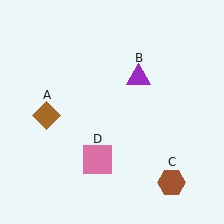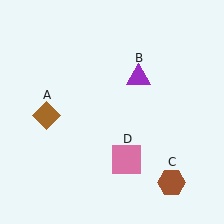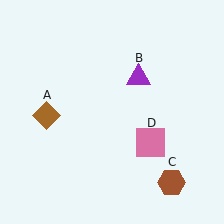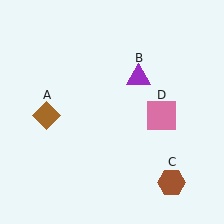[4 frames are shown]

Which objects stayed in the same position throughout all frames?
Brown diamond (object A) and purple triangle (object B) and brown hexagon (object C) remained stationary.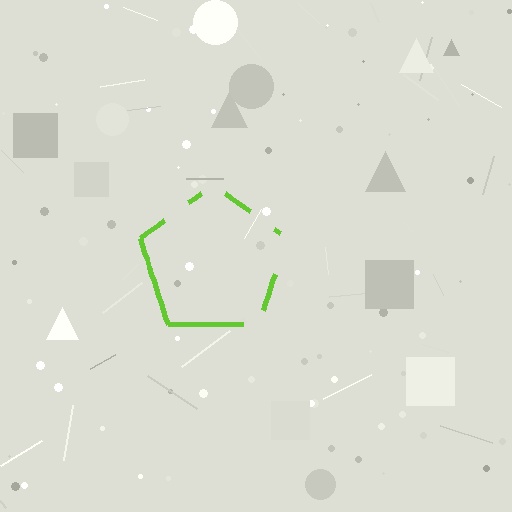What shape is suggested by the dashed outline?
The dashed outline suggests a pentagon.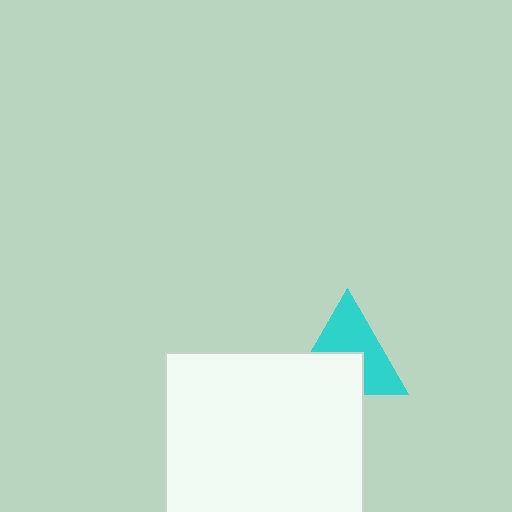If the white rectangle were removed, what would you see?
You would see the complete cyan triangle.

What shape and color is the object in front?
The object in front is a white rectangle.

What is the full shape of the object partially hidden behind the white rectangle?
The partially hidden object is a cyan triangle.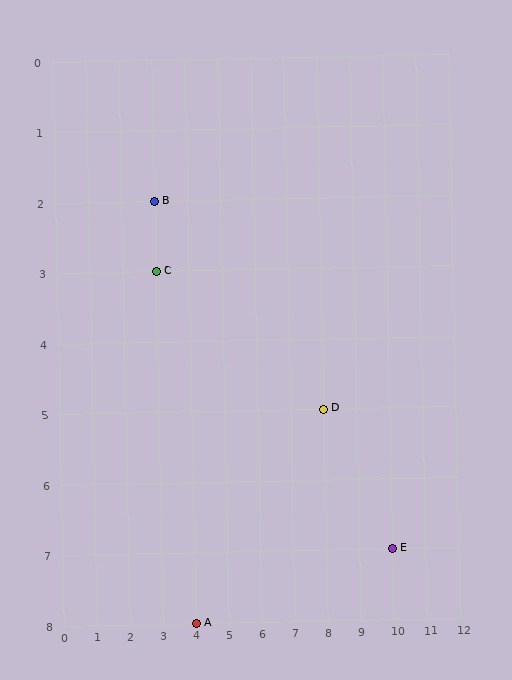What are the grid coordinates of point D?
Point D is at grid coordinates (8, 5).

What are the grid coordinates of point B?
Point B is at grid coordinates (3, 2).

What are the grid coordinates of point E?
Point E is at grid coordinates (10, 7).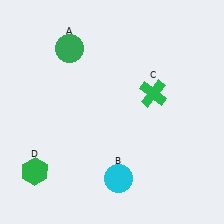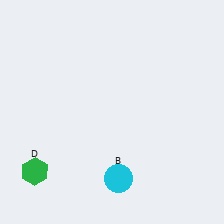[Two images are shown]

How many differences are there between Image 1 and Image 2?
There are 2 differences between the two images.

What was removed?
The green cross (C), the green circle (A) were removed in Image 2.